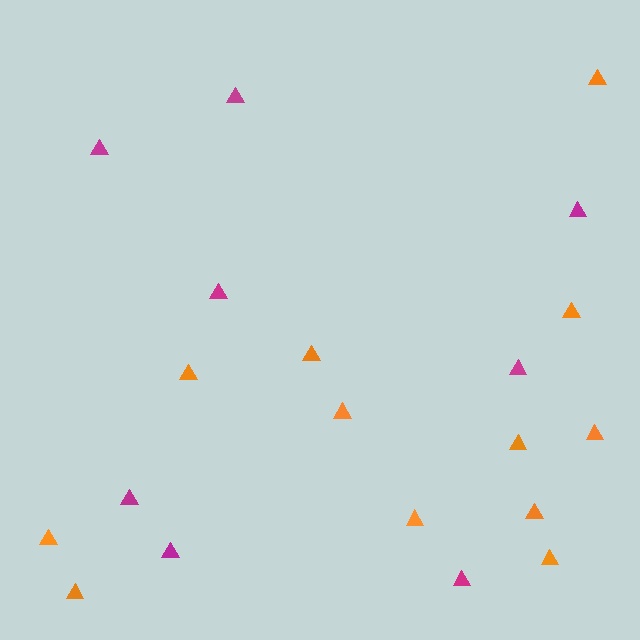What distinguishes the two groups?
There are 2 groups: one group of orange triangles (12) and one group of magenta triangles (8).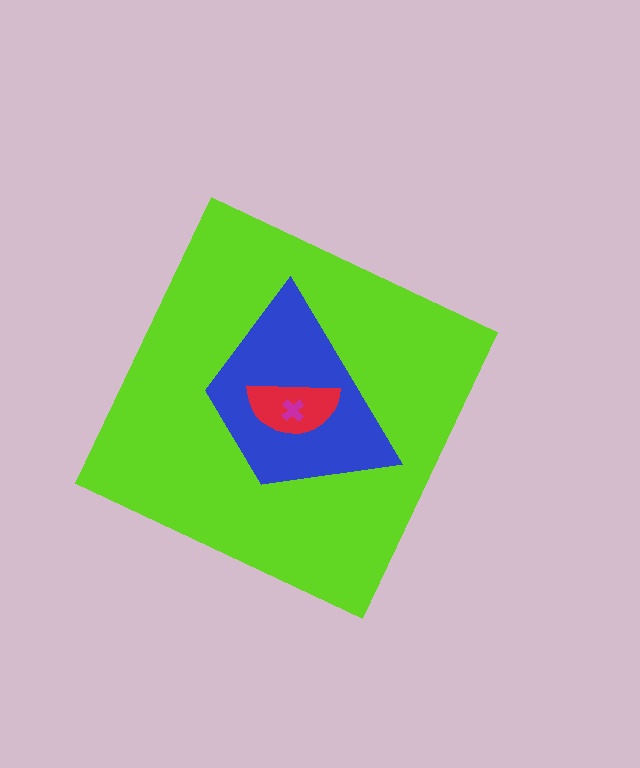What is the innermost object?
The magenta cross.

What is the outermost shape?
The lime diamond.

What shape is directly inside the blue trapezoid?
The red semicircle.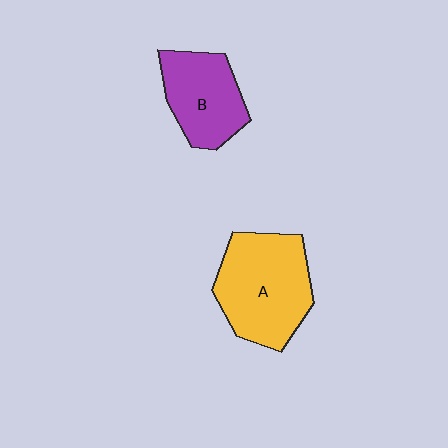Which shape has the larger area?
Shape A (yellow).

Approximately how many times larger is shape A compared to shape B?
Approximately 1.4 times.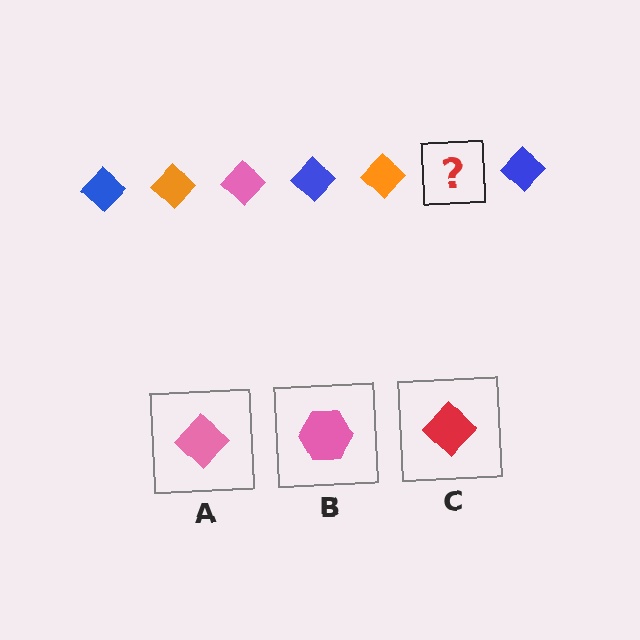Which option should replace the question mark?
Option A.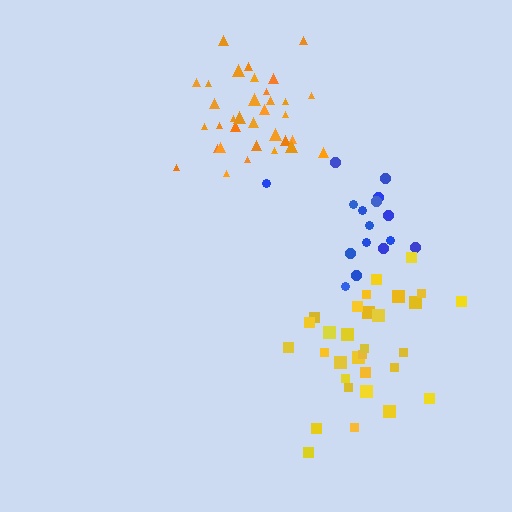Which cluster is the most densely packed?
Orange.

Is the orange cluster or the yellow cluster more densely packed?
Orange.